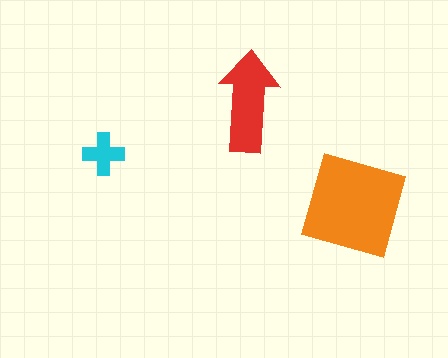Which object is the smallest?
The cyan cross.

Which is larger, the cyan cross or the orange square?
The orange square.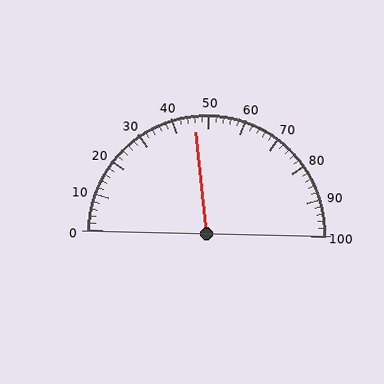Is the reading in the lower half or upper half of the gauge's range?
The reading is in the lower half of the range (0 to 100).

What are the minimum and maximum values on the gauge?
The gauge ranges from 0 to 100.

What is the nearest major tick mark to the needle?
The nearest major tick mark is 50.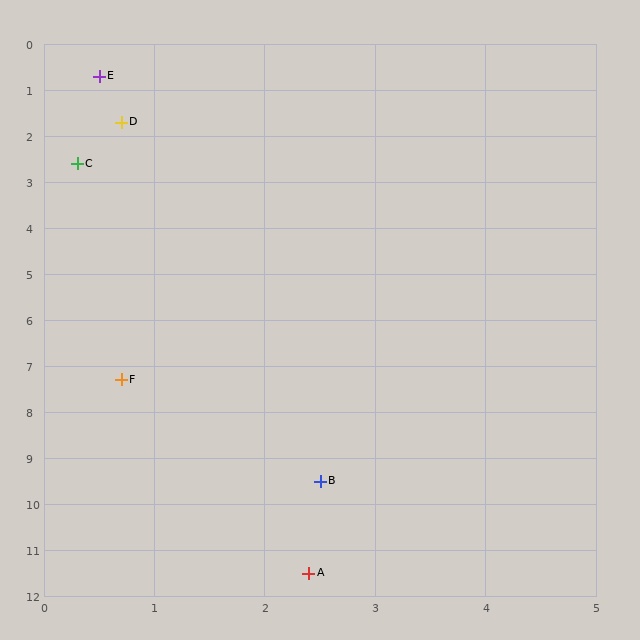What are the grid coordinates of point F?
Point F is at approximately (0.7, 7.3).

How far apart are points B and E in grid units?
Points B and E are about 9.0 grid units apart.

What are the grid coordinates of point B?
Point B is at approximately (2.5, 9.5).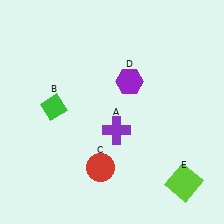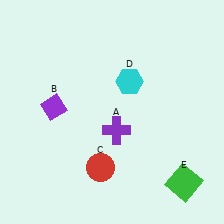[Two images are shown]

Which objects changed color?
B changed from green to purple. D changed from purple to cyan. E changed from lime to green.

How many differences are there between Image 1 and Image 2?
There are 3 differences between the two images.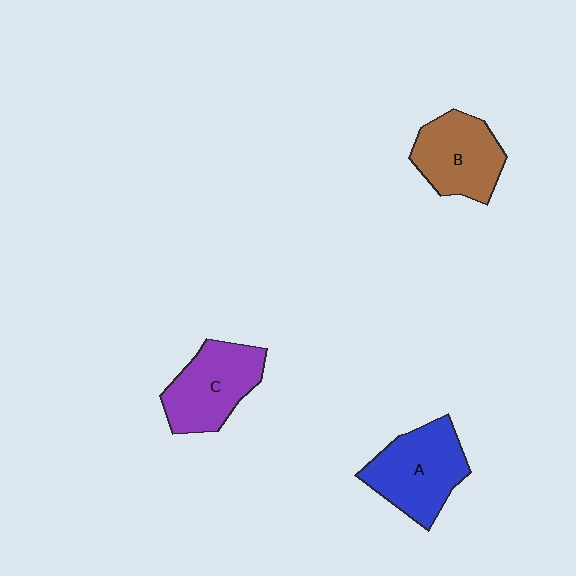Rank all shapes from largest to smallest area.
From largest to smallest: A (blue), C (purple), B (brown).